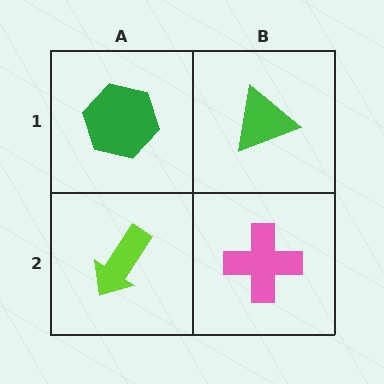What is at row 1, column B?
A green triangle.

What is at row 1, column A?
A green hexagon.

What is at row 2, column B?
A pink cross.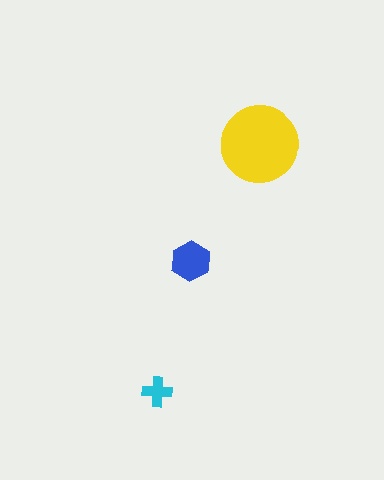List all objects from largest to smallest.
The yellow circle, the blue hexagon, the cyan cross.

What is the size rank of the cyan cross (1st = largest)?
3rd.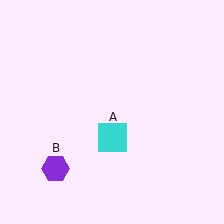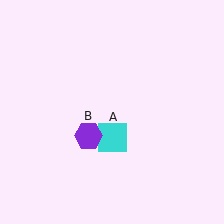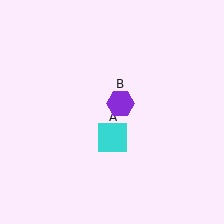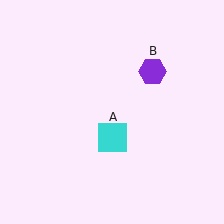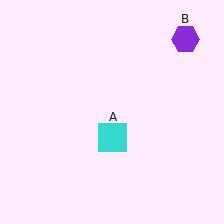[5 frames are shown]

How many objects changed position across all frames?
1 object changed position: purple hexagon (object B).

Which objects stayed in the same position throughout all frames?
Cyan square (object A) remained stationary.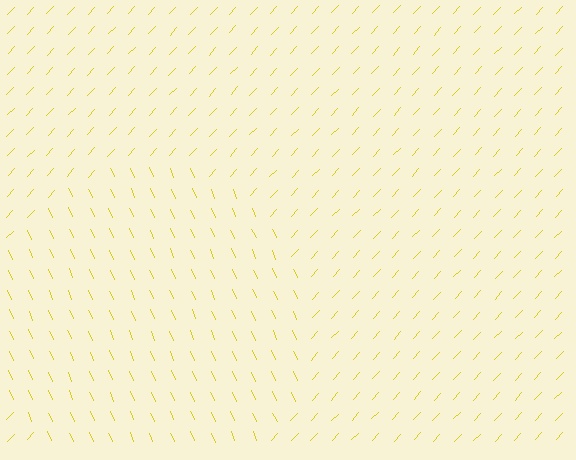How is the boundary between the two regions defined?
The boundary is defined purely by a change in line orientation (approximately 66 degrees difference). All lines are the same color and thickness.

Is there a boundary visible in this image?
Yes, there is a texture boundary formed by a change in line orientation.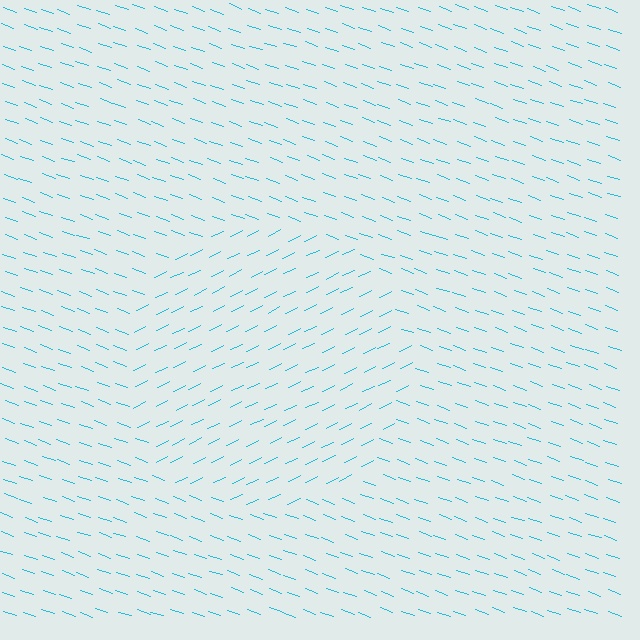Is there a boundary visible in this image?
Yes, there is a texture boundary formed by a change in line orientation.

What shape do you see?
I see a circle.